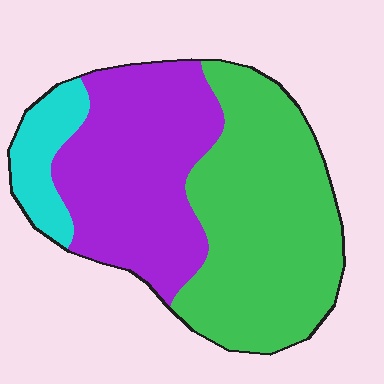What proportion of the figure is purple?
Purple covers 40% of the figure.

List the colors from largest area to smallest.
From largest to smallest: green, purple, cyan.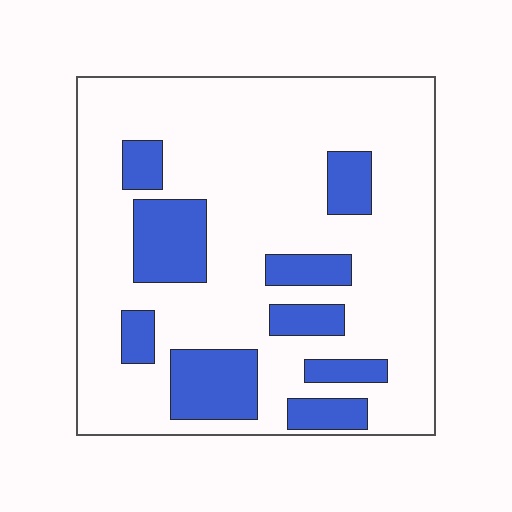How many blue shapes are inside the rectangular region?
9.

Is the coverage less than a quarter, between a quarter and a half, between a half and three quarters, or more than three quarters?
Less than a quarter.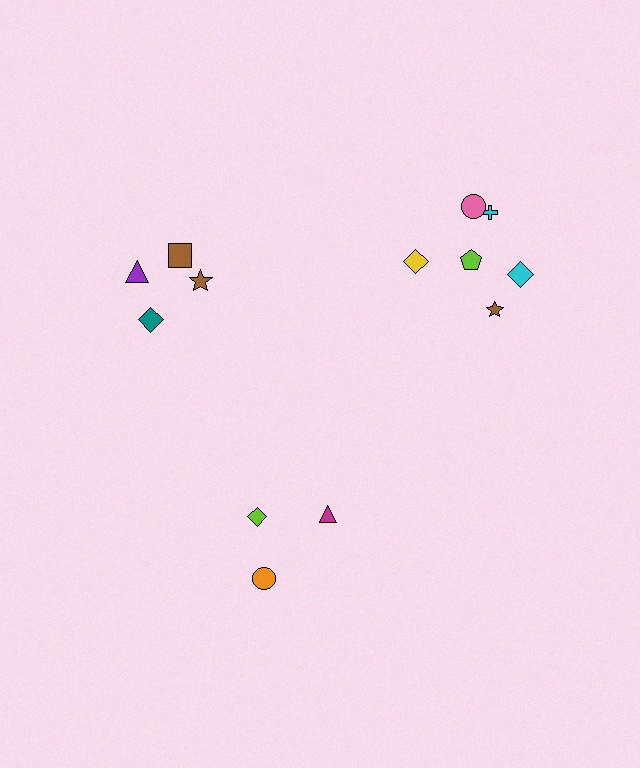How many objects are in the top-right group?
There are 6 objects.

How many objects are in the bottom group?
There are 3 objects.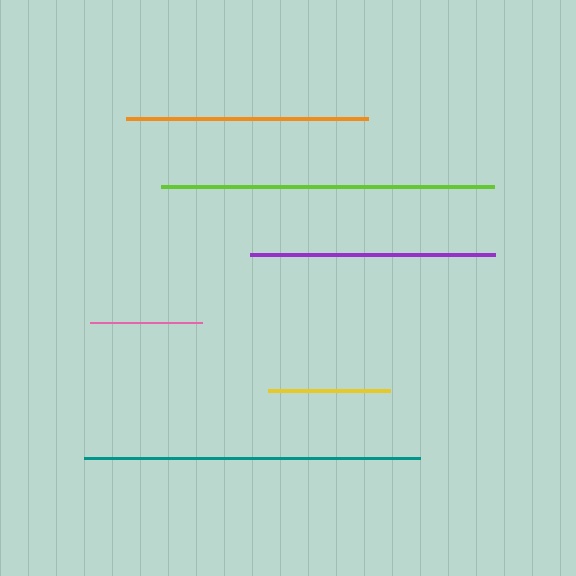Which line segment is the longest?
The teal line is the longest at approximately 336 pixels.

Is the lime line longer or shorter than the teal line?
The teal line is longer than the lime line.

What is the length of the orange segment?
The orange segment is approximately 242 pixels long.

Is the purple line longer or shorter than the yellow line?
The purple line is longer than the yellow line.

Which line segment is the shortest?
The pink line is the shortest at approximately 112 pixels.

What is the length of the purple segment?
The purple segment is approximately 245 pixels long.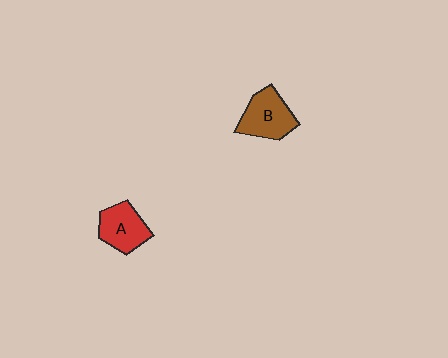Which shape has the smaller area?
Shape A (red).